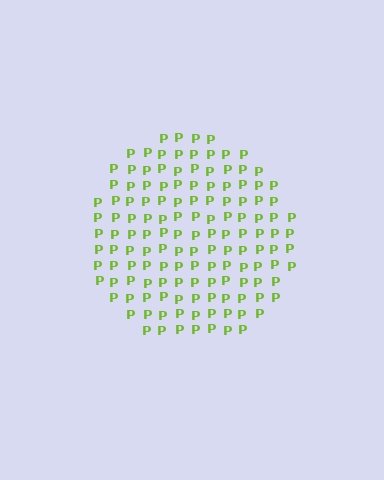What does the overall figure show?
The overall figure shows a circle.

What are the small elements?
The small elements are letter P's.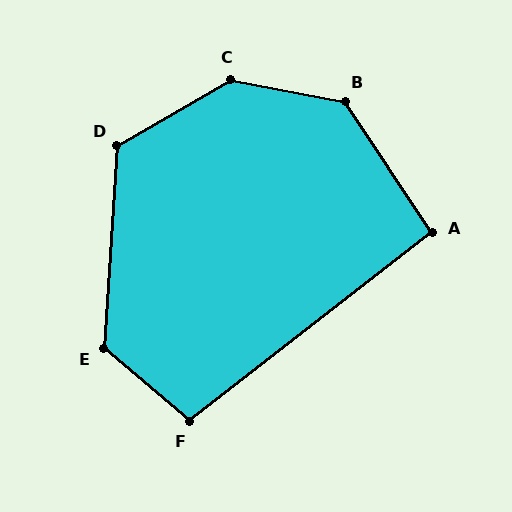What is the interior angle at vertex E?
Approximately 127 degrees (obtuse).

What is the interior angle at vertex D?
Approximately 124 degrees (obtuse).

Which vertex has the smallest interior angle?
A, at approximately 94 degrees.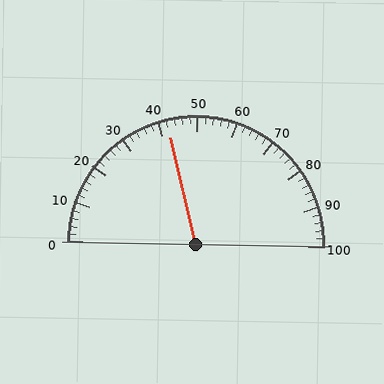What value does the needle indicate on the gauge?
The needle indicates approximately 42.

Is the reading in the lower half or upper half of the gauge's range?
The reading is in the lower half of the range (0 to 100).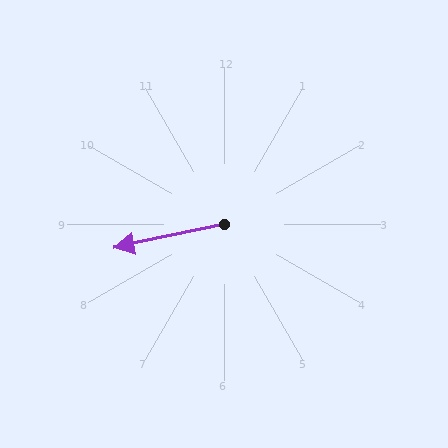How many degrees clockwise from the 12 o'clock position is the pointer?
Approximately 258 degrees.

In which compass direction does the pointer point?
West.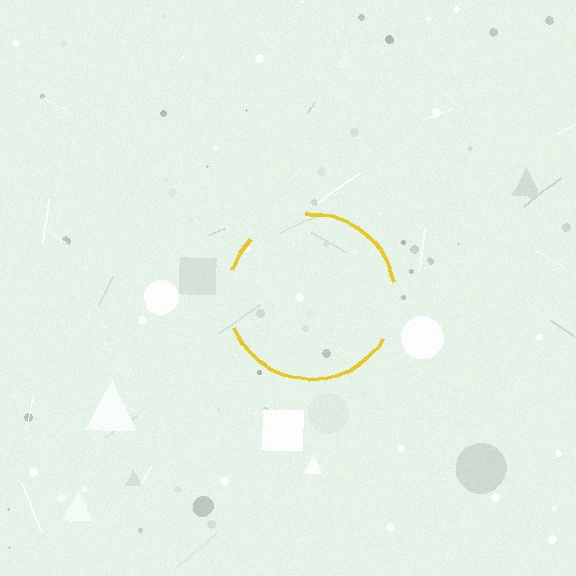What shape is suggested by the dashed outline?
The dashed outline suggests a circle.